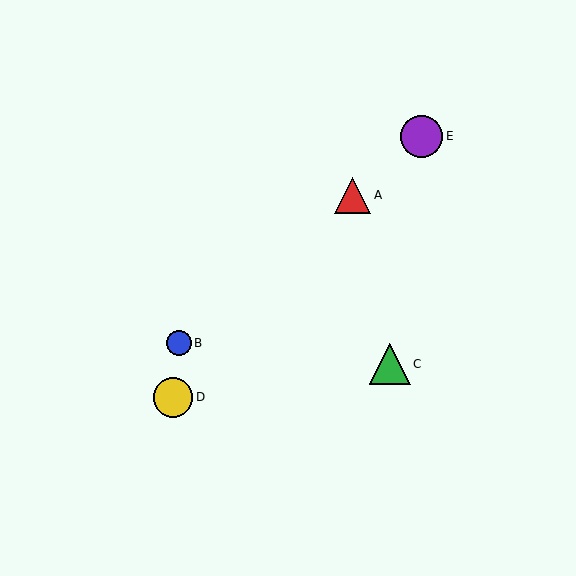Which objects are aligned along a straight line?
Objects A, B, E are aligned along a straight line.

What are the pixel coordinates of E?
Object E is at (422, 136).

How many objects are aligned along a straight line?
3 objects (A, B, E) are aligned along a straight line.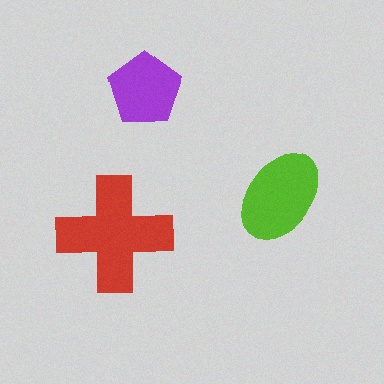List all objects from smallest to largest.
The purple pentagon, the lime ellipse, the red cross.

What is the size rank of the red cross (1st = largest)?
1st.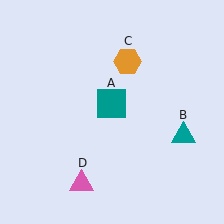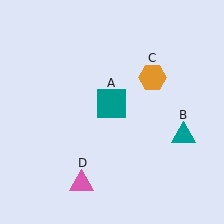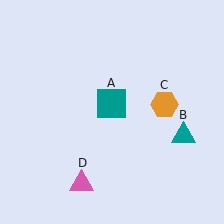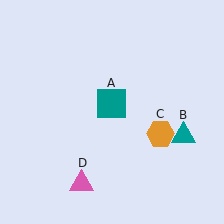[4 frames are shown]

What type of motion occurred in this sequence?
The orange hexagon (object C) rotated clockwise around the center of the scene.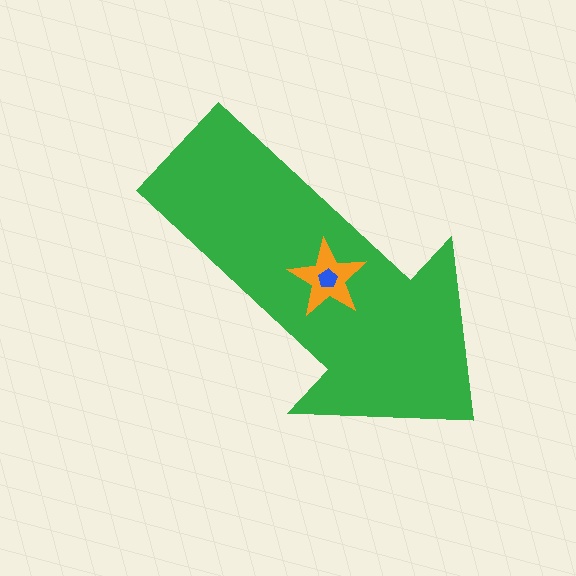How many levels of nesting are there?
3.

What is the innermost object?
The blue pentagon.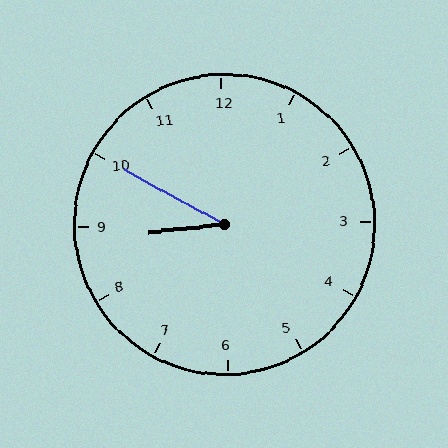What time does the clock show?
8:50.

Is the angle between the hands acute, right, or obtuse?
It is acute.